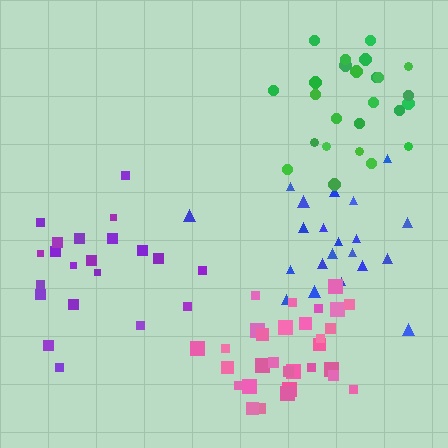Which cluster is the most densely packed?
Pink.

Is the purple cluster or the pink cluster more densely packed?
Pink.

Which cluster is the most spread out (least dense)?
Purple.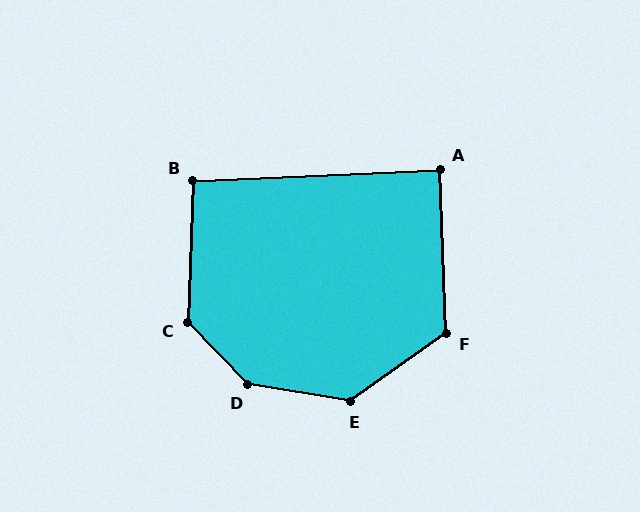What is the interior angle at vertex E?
Approximately 136 degrees (obtuse).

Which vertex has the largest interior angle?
D, at approximately 142 degrees.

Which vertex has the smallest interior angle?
A, at approximately 90 degrees.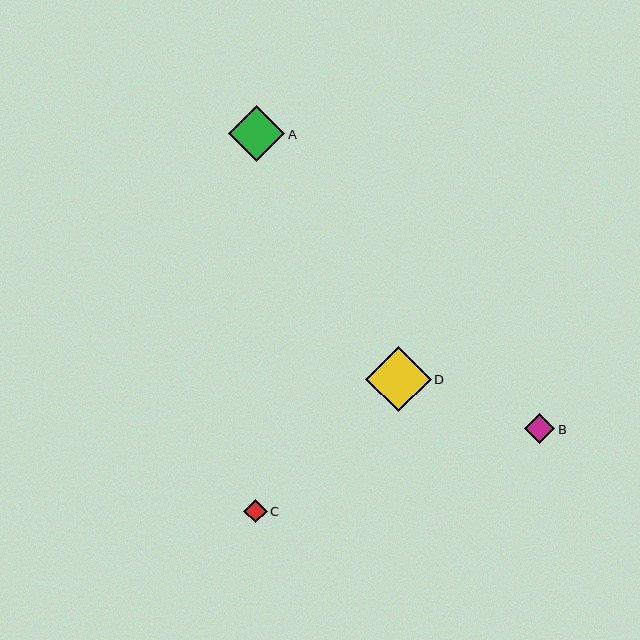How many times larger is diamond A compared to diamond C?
Diamond A is approximately 2.4 times the size of diamond C.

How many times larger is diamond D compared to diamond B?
Diamond D is approximately 2.2 times the size of diamond B.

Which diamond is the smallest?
Diamond C is the smallest with a size of approximately 24 pixels.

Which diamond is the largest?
Diamond D is the largest with a size of approximately 66 pixels.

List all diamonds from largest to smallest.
From largest to smallest: D, A, B, C.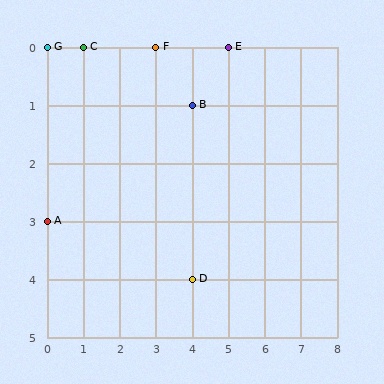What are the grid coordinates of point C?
Point C is at grid coordinates (1, 0).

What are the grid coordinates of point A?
Point A is at grid coordinates (0, 3).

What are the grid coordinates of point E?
Point E is at grid coordinates (5, 0).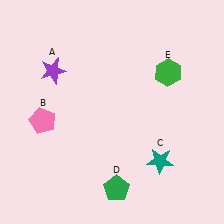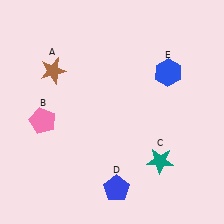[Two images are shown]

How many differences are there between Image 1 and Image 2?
There are 3 differences between the two images.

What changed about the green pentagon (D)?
In Image 1, D is green. In Image 2, it changed to blue.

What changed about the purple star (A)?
In Image 1, A is purple. In Image 2, it changed to brown.